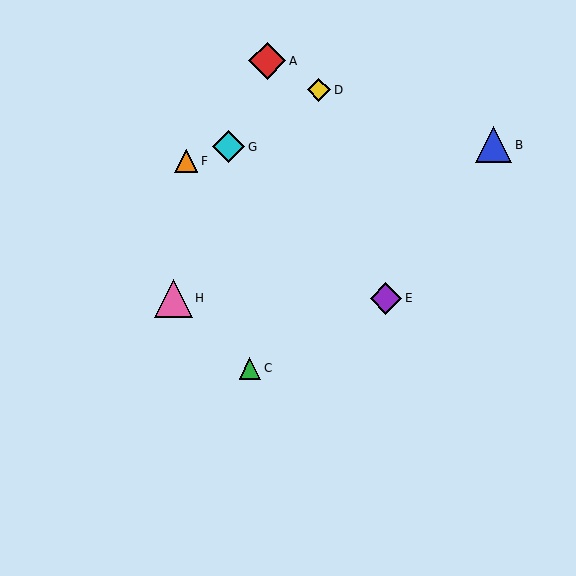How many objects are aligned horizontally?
2 objects (E, H) are aligned horizontally.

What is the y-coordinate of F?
Object F is at y≈161.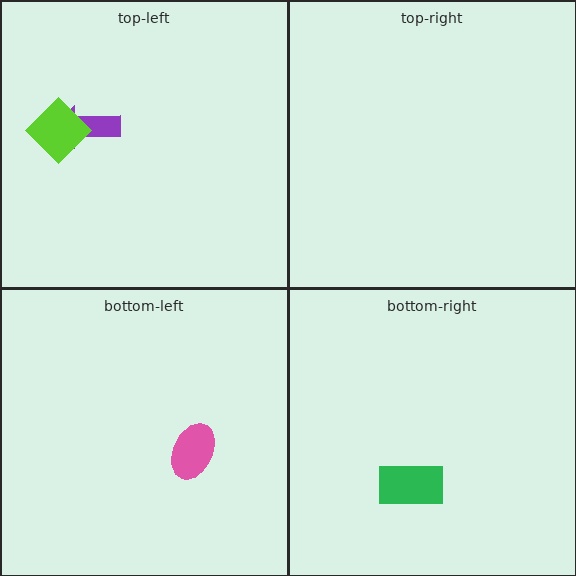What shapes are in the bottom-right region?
The green rectangle.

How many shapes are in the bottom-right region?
1.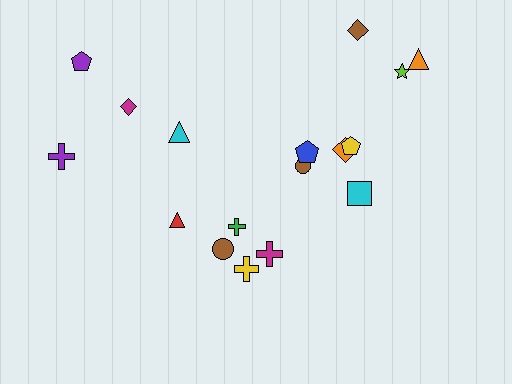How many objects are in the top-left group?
There are 4 objects.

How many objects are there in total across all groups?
There are 17 objects.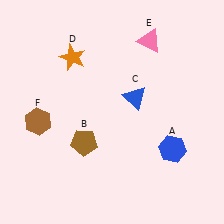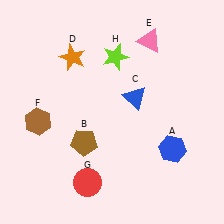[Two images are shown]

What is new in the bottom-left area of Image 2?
A red circle (G) was added in the bottom-left area of Image 2.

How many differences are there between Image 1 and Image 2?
There are 2 differences between the two images.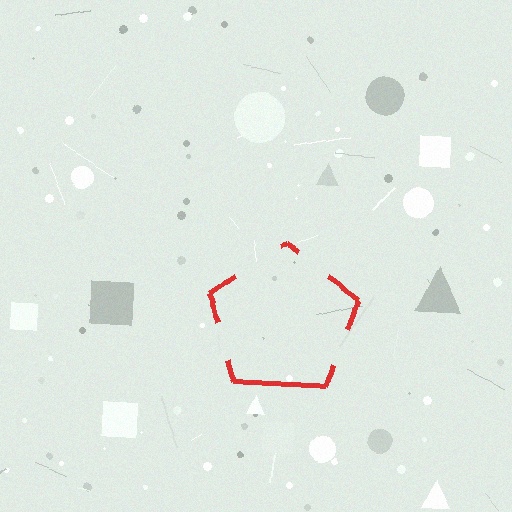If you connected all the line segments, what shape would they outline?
They would outline a pentagon.